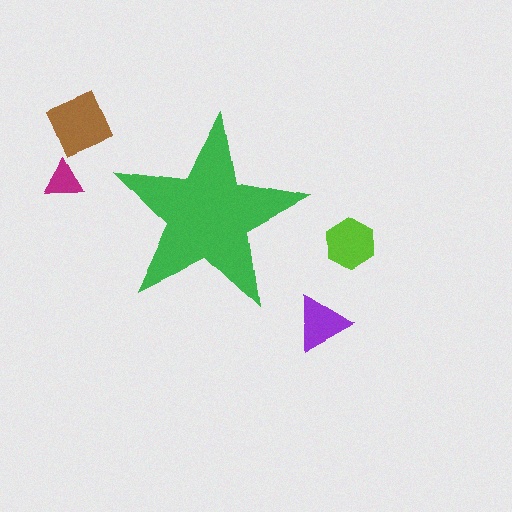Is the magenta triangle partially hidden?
No, the magenta triangle is fully visible.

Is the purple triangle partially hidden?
No, the purple triangle is fully visible.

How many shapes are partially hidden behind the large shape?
0 shapes are partially hidden.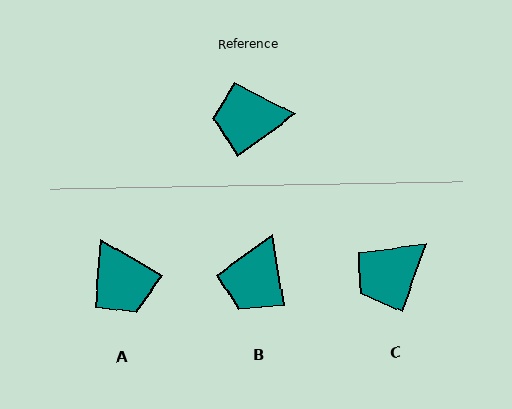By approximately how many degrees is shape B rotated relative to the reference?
Approximately 63 degrees counter-clockwise.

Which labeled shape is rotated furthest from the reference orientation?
A, about 113 degrees away.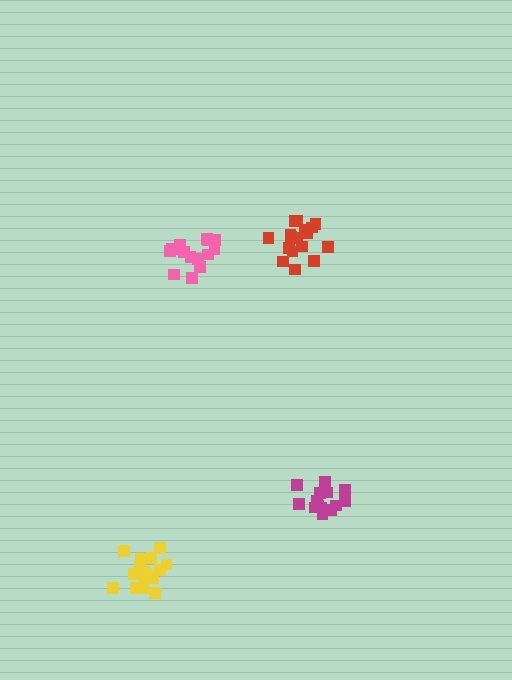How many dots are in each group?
Group 1: 14 dots, Group 2: 17 dots, Group 3: 14 dots, Group 4: 16 dots (61 total).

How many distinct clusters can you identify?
There are 4 distinct clusters.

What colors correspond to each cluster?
The clusters are colored: pink, red, magenta, yellow.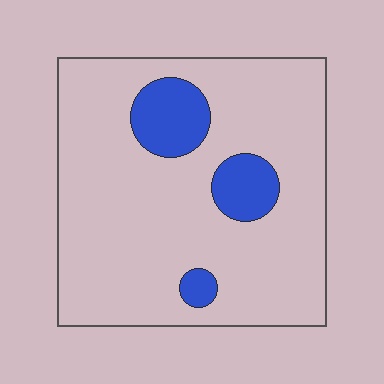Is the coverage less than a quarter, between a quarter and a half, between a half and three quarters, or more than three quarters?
Less than a quarter.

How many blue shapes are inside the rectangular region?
3.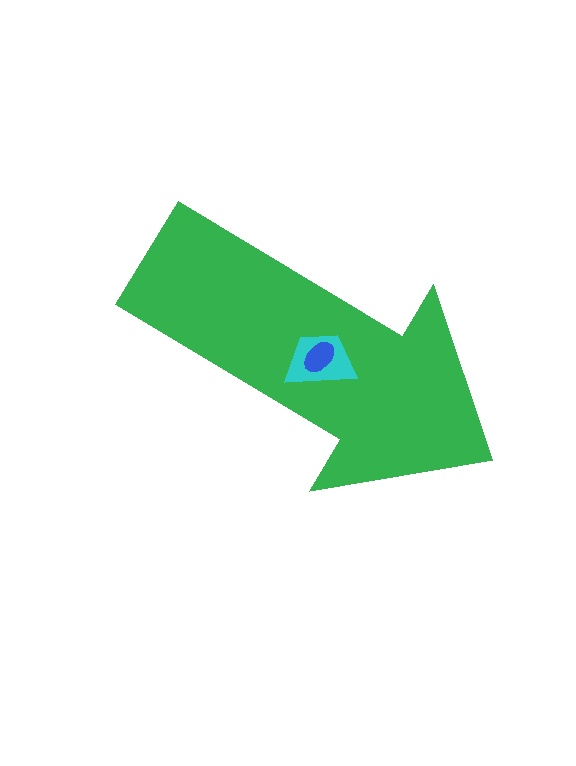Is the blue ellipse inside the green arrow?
Yes.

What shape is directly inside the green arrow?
The cyan trapezoid.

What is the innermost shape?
The blue ellipse.